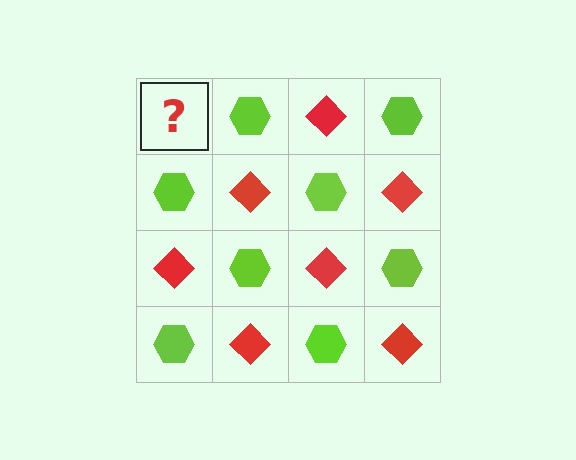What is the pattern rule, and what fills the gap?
The rule is that it alternates red diamond and lime hexagon in a checkerboard pattern. The gap should be filled with a red diamond.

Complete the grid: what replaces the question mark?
The question mark should be replaced with a red diamond.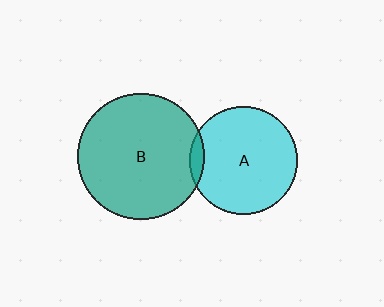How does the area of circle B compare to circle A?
Approximately 1.4 times.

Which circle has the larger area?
Circle B (teal).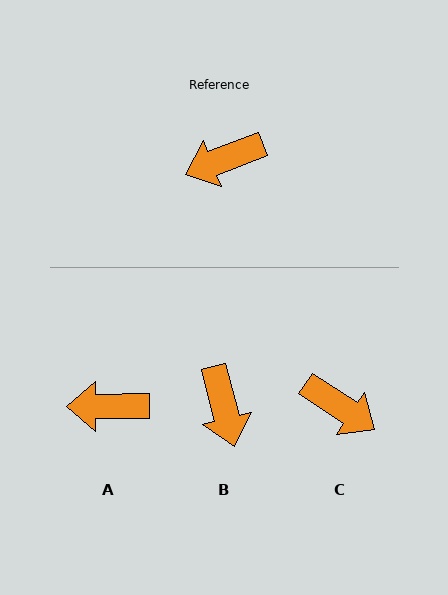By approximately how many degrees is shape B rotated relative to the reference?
Approximately 83 degrees counter-clockwise.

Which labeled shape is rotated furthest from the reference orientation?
C, about 125 degrees away.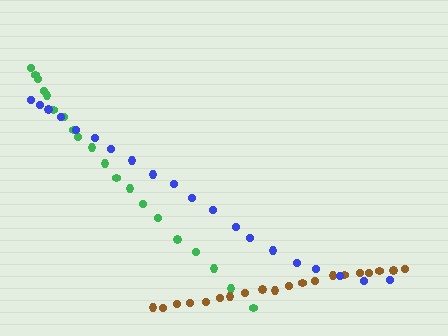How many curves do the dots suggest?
There are 3 distinct paths.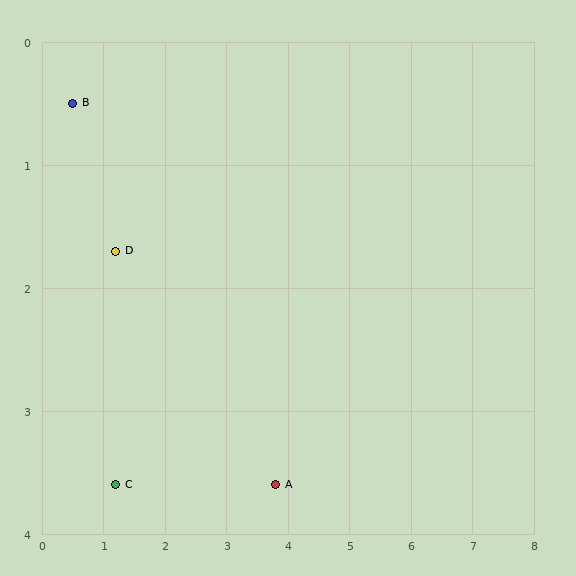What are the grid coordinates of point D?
Point D is at approximately (1.2, 1.7).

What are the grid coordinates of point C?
Point C is at approximately (1.2, 3.6).